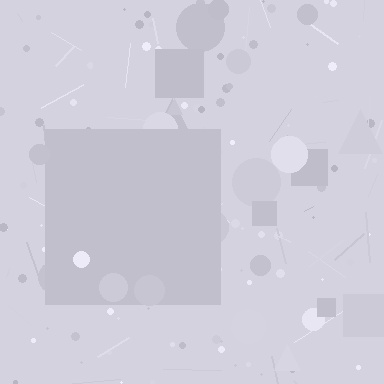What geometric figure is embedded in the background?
A square is embedded in the background.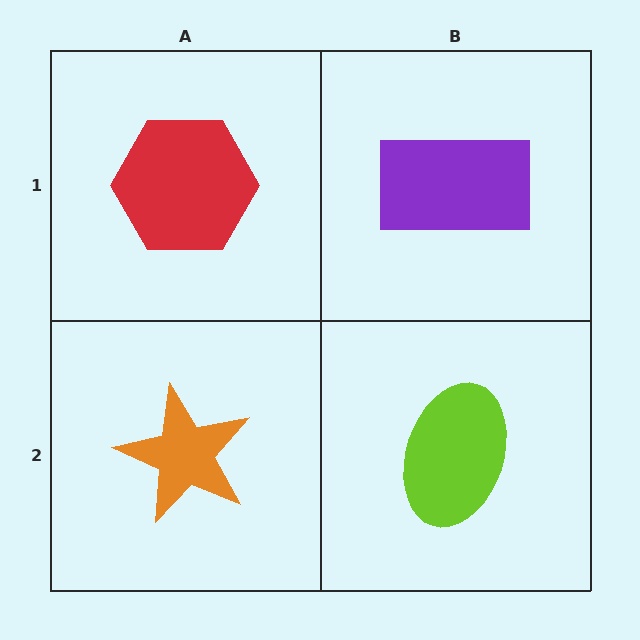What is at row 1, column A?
A red hexagon.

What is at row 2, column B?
A lime ellipse.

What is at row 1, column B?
A purple rectangle.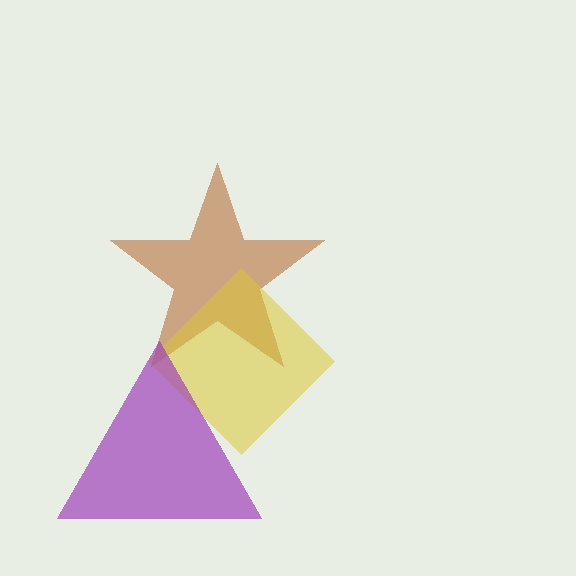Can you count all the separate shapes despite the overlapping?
Yes, there are 3 separate shapes.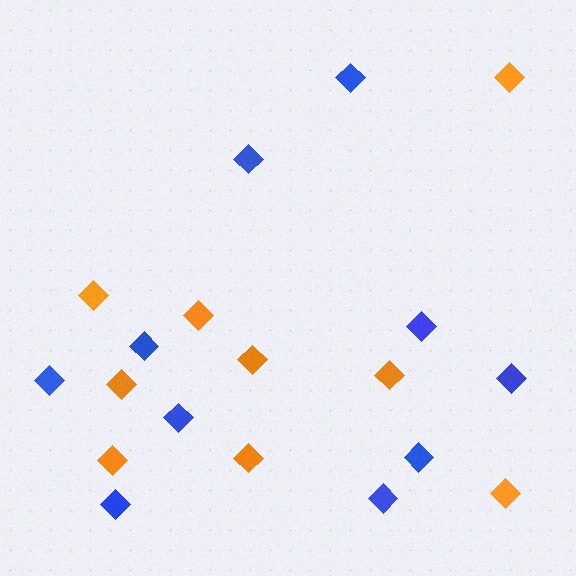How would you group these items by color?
There are 2 groups: one group of orange diamonds (9) and one group of blue diamonds (10).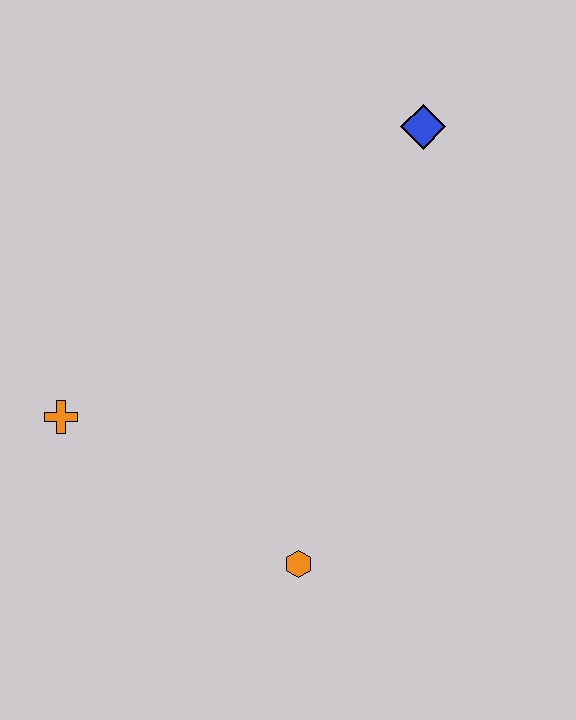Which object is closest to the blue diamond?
The orange hexagon is closest to the blue diamond.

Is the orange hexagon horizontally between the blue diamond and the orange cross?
Yes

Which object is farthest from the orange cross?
The blue diamond is farthest from the orange cross.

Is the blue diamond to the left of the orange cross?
No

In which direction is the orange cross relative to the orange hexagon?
The orange cross is to the left of the orange hexagon.